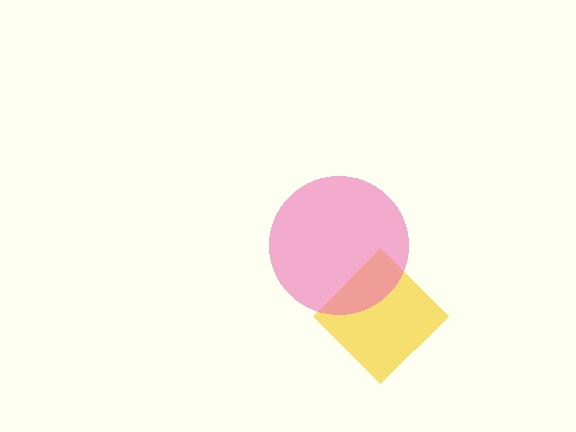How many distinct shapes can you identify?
There are 2 distinct shapes: a yellow diamond, a pink circle.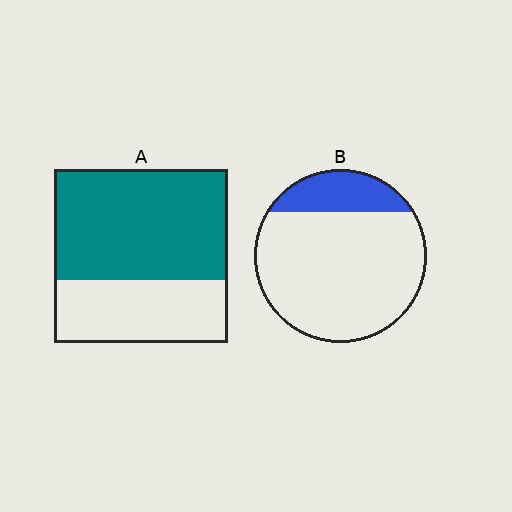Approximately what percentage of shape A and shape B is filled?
A is approximately 65% and B is approximately 20%.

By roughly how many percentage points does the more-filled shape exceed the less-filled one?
By roughly 45 percentage points (A over B).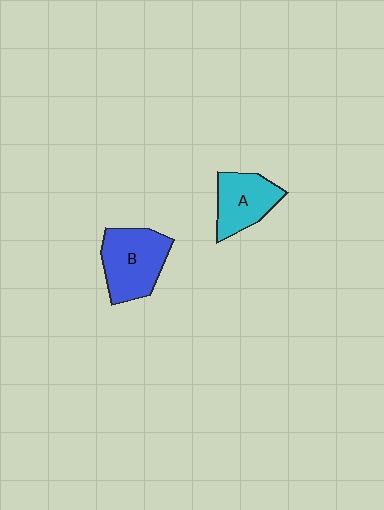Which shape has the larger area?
Shape B (blue).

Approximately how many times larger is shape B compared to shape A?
Approximately 1.3 times.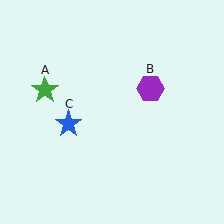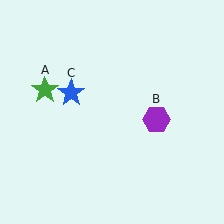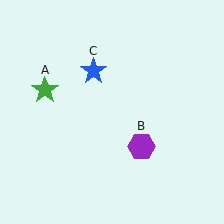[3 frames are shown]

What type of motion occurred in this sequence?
The purple hexagon (object B), blue star (object C) rotated clockwise around the center of the scene.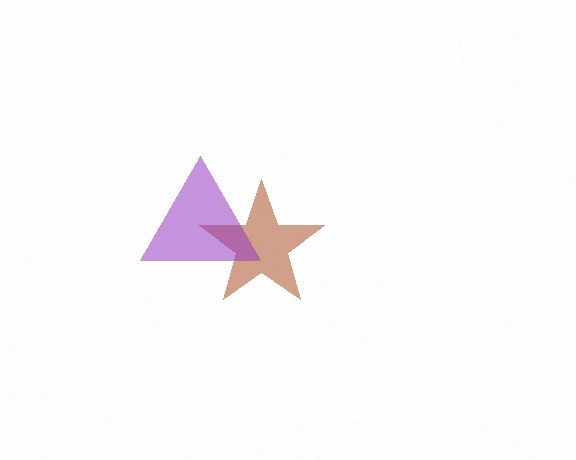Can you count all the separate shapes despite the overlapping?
Yes, there are 2 separate shapes.